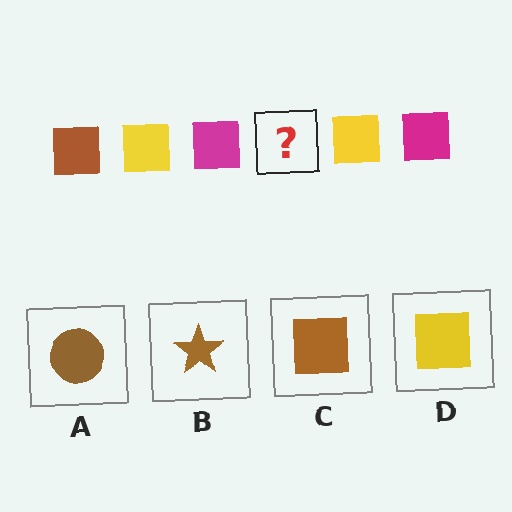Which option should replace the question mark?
Option C.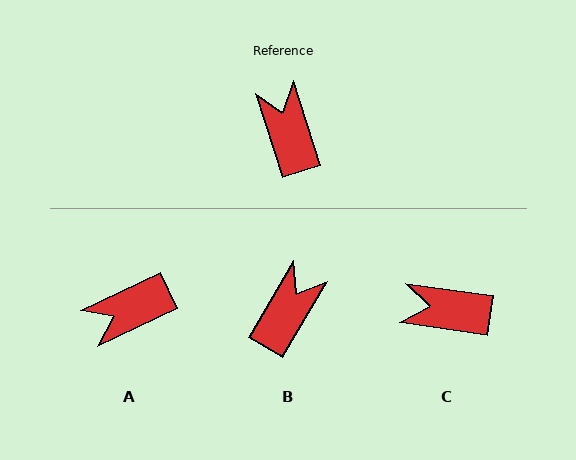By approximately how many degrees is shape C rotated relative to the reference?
Approximately 64 degrees counter-clockwise.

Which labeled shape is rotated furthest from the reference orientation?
A, about 97 degrees away.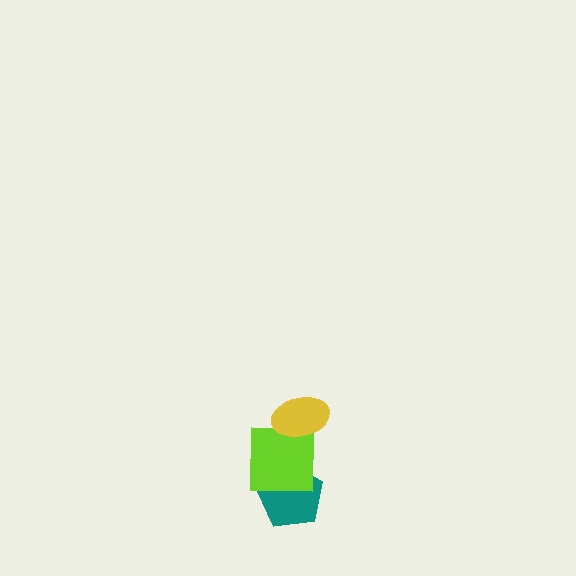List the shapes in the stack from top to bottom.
From top to bottom: the yellow ellipse, the lime square, the teal pentagon.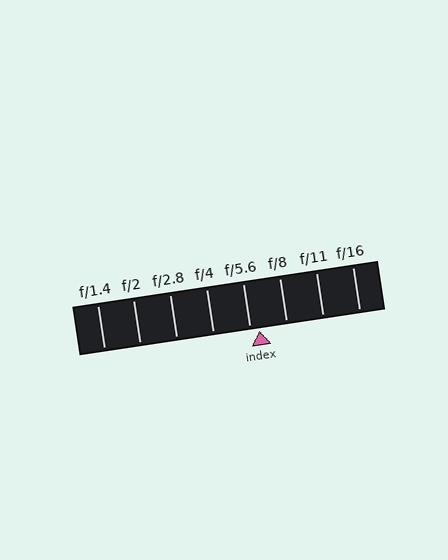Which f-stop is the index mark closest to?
The index mark is closest to f/5.6.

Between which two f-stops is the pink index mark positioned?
The index mark is between f/5.6 and f/8.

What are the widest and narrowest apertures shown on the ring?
The widest aperture shown is f/1.4 and the narrowest is f/16.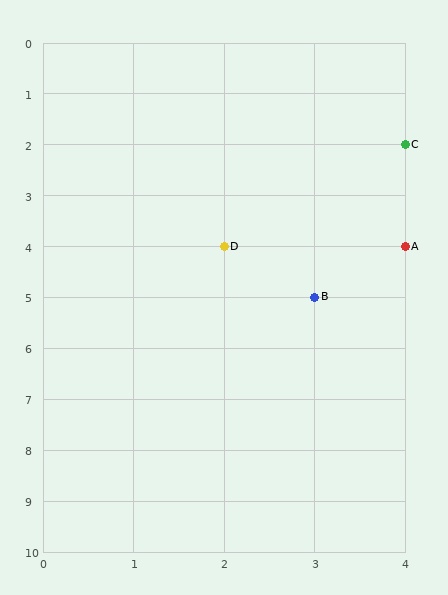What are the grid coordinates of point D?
Point D is at grid coordinates (2, 4).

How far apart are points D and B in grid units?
Points D and B are 1 column and 1 row apart (about 1.4 grid units diagonally).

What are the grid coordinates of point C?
Point C is at grid coordinates (4, 2).